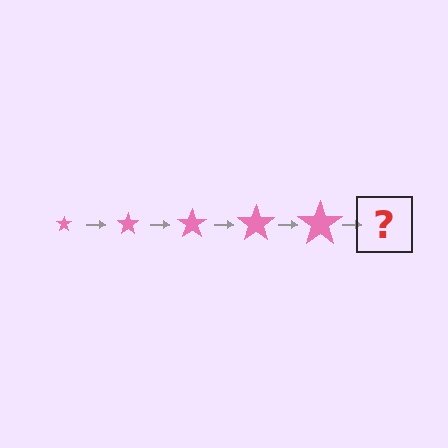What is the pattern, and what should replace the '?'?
The pattern is that the star gets progressively larger each step. The '?' should be a pink star, larger than the previous one.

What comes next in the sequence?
The next element should be a pink star, larger than the previous one.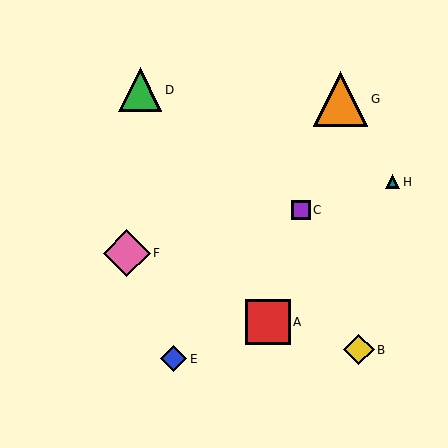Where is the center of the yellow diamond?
The center of the yellow diamond is at (359, 350).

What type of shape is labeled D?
Shape D is a green triangle.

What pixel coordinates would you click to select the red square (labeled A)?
Click at (268, 322) to select the red square A.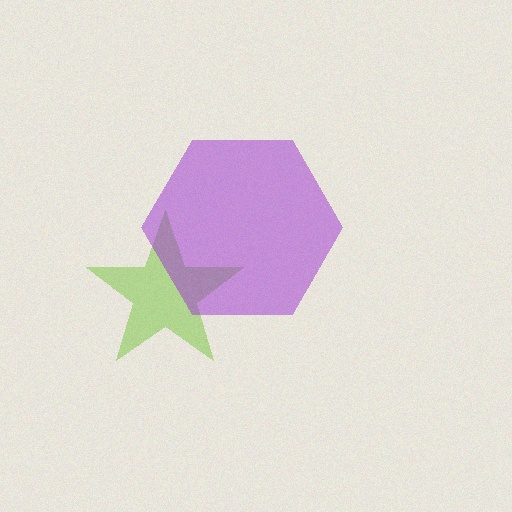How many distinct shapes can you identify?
There are 2 distinct shapes: a lime star, a purple hexagon.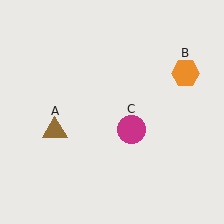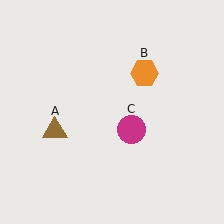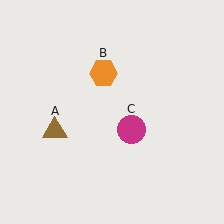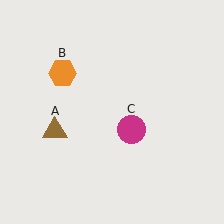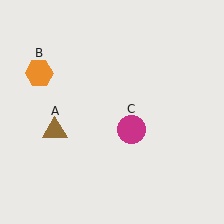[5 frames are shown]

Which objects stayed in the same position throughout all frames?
Brown triangle (object A) and magenta circle (object C) remained stationary.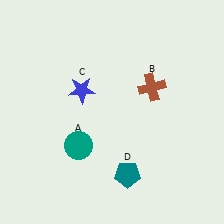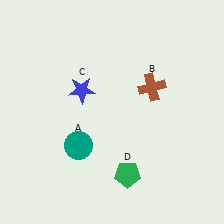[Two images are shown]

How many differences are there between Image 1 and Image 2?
There is 1 difference between the two images.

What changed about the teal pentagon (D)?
In Image 1, D is teal. In Image 2, it changed to green.